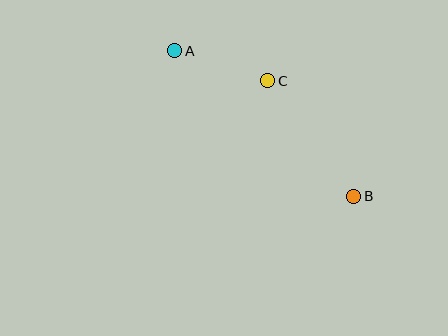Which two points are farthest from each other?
Points A and B are farthest from each other.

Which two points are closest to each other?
Points A and C are closest to each other.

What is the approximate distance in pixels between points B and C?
The distance between B and C is approximately 144 pixels.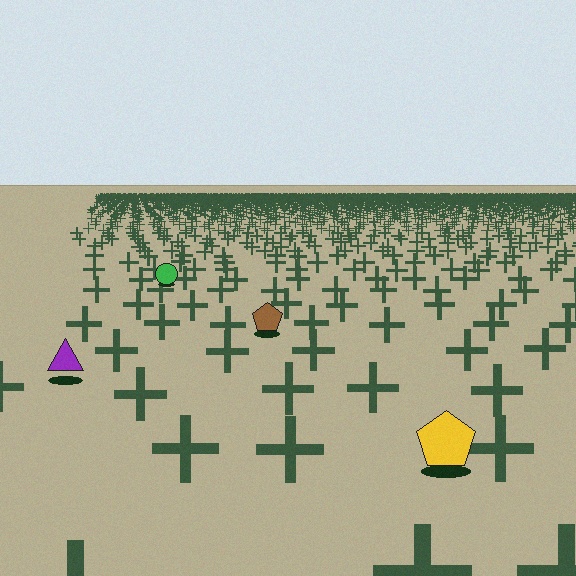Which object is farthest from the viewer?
The green circle is farthest from the viewer. It appears smaller and the ground texture around it is denser.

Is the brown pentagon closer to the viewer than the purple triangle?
No. The purple triangle is closer — you can tell from the texture gradient: the ground texture is coarser near it.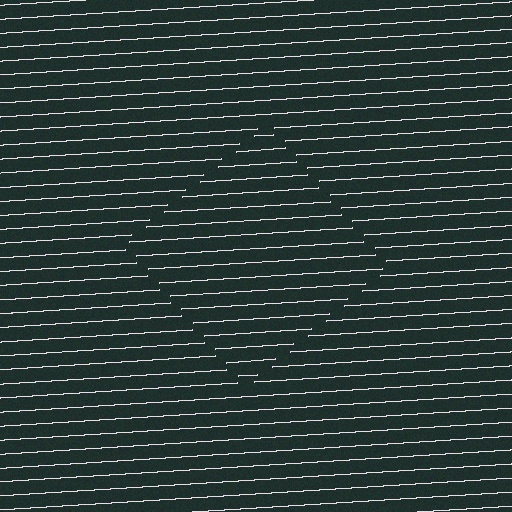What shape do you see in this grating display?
An illusory square. The interior of the shape contains the same grating, shifted by half a period — the contour is defined by the phase discontinuity where line-ends from the inner and outer gratings abut.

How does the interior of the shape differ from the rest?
The interior of the shape contains the same grating, shifted by half a period — the contour is defined by the phase discontinuity where line-ends from the inner and outer gratings abut.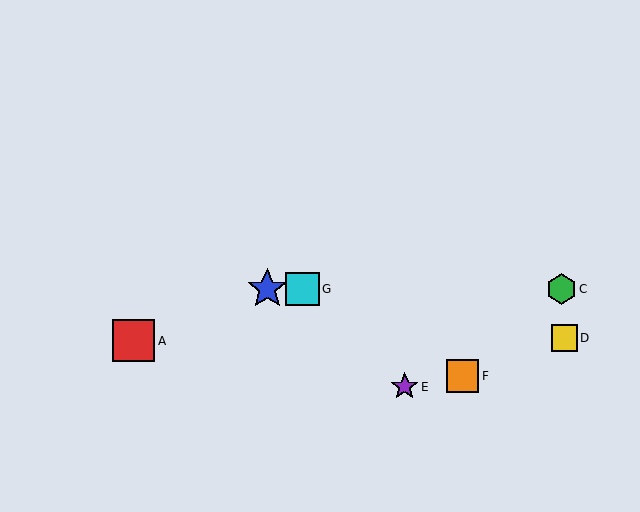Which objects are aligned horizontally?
Objects B, C, G are aligned horizontally.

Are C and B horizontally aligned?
Yes, both are at y≈289.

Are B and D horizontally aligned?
No, B is at y≈289 and D is at y≈338.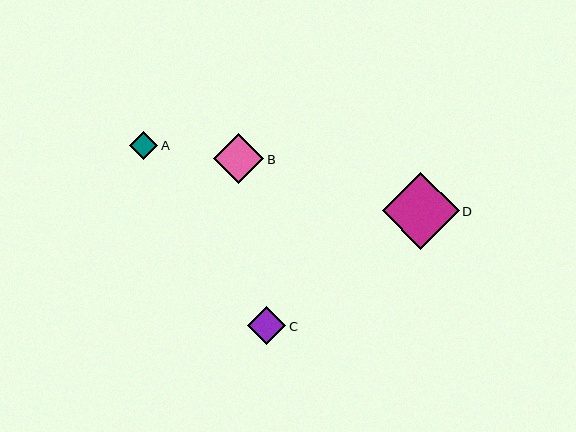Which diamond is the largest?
Diamond D is the largest with a size of approximately 77 pixels.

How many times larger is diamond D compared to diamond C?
Diamond D is approximately 2.0 times the size of diamond C.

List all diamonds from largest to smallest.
From largest to smallest: D, B, C, A.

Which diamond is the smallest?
Diamond A is the smallest with a size of approximately 28 pixels.